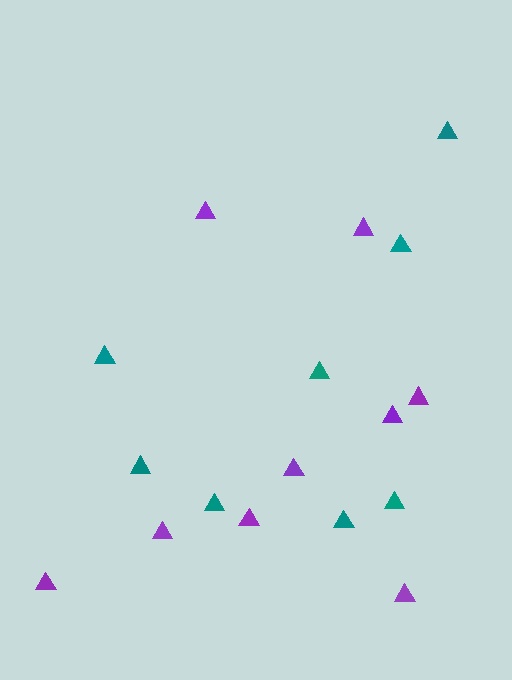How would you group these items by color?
There are 2 groups: one group of teal triangles (8) and one group of purple triangles (9).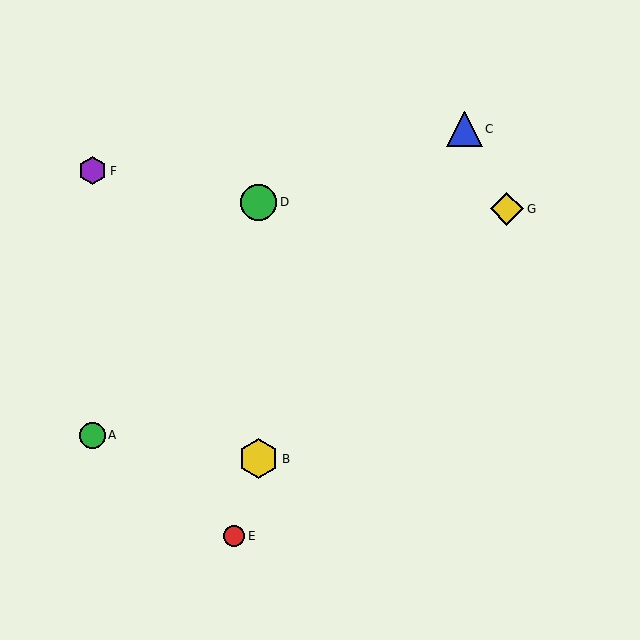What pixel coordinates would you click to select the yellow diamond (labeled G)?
Click at (507, 209) to select the yellow diamond G.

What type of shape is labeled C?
Shape C is a blue triangle.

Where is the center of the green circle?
The center of the green circle is at (259, 202).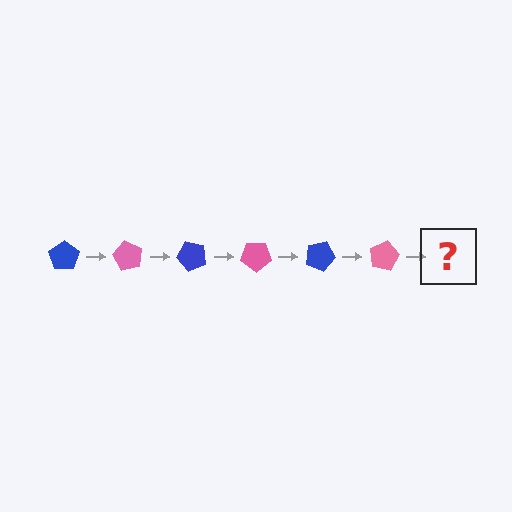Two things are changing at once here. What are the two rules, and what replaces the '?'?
The two rules are that it rotates 60 degrees each step and the color cycles through blue and pink. The '?' should be a blue pentagon, rotated 360 degrees from the start.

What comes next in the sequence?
The next element should be a blue pentagon, rotated 360 degrees from the start.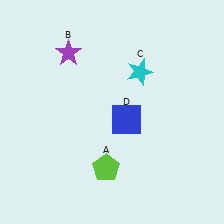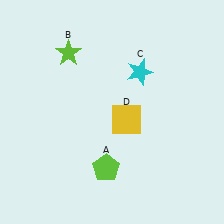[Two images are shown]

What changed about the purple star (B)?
In Image 1, B is purple. In Image 2, it changed to lime.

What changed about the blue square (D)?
In Image 1, D is blue. In Image 2, it changed to yellow.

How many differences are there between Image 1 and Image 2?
There are 2 differences between the two images.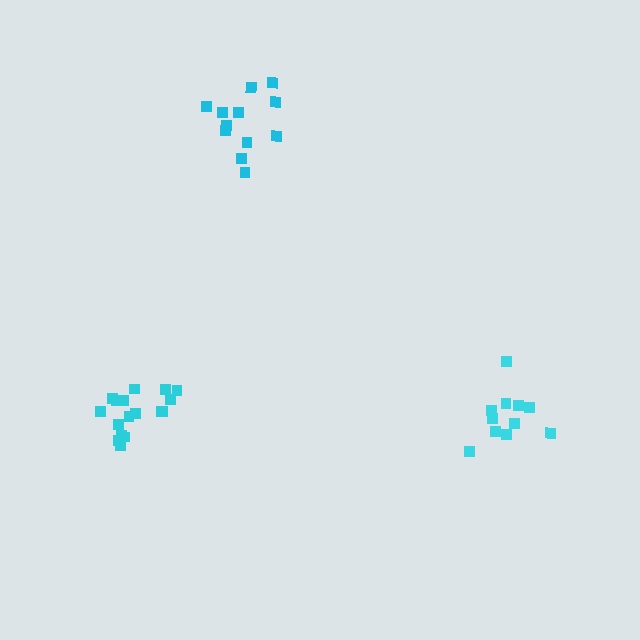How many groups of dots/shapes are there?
There are 3 groups.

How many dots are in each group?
Group 1: 12 dots, Group 2: 17 dots, Group 3: 11 dots (40 total).